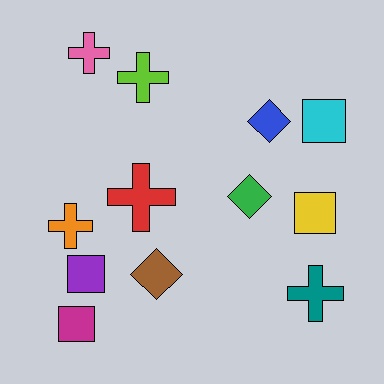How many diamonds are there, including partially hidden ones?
There are 3 diamonds.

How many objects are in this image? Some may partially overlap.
There are 12 objects.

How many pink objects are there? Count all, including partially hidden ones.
There is 1 pink object.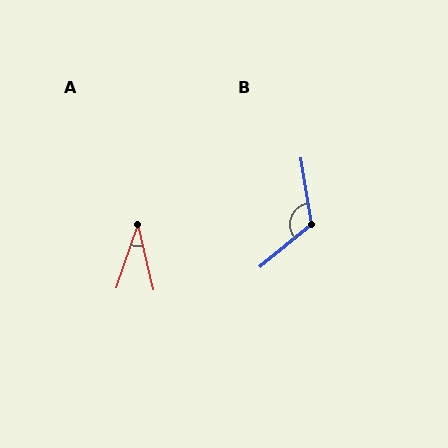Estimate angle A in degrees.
Approximately 32 degrees.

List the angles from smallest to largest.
A (32°), B (121°).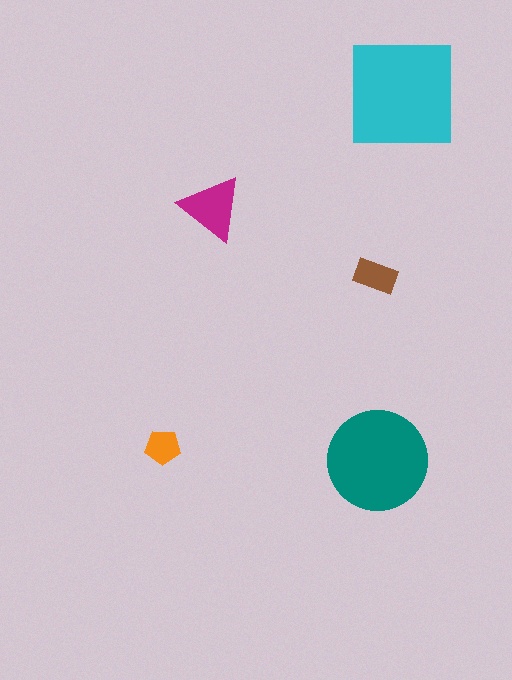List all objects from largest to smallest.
The cyan square, the teal circle, the magenta triangle, the brown rectangle, the orange pentagon.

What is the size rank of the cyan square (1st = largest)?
1st.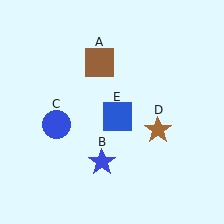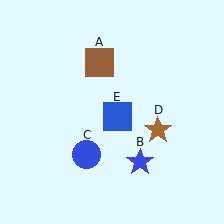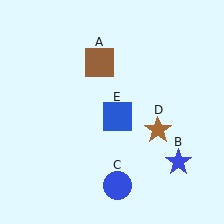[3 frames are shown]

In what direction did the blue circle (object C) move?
The blue circle (object C) moved down and to the right.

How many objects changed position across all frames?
2 objects changed position: blue star (object B), blue circle (object C).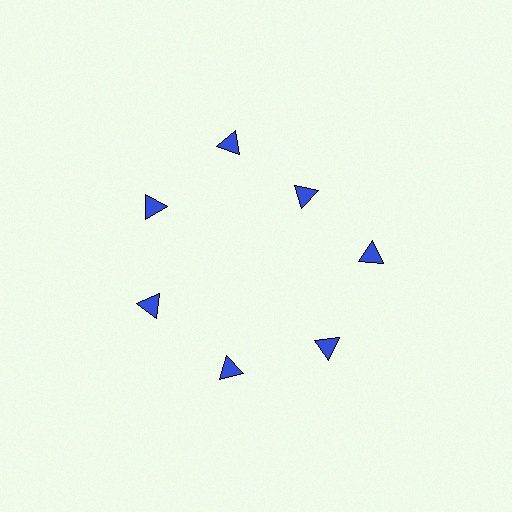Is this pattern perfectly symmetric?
No. The 7 blue triangles are arranged in a ring, but one element near the 1 o'clock position is pulled inward toward the center, breaking the 7-fold rotational symmetry.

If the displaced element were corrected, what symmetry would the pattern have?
It would have 7-fold rotational symmetry — the pattern would map onto itself every 51 degrees.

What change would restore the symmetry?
The symmetry would be restored by moving it outward, back onto the ring so that all 7 triangles sit at equal angles and equal distance from the center.